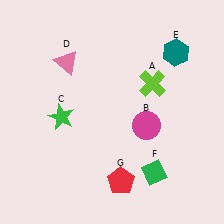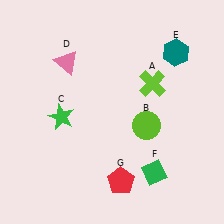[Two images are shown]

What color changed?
The circle (B) changed from magenta in Image 1 to lime in Image 2.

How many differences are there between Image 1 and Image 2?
There is 1 difference between the two images.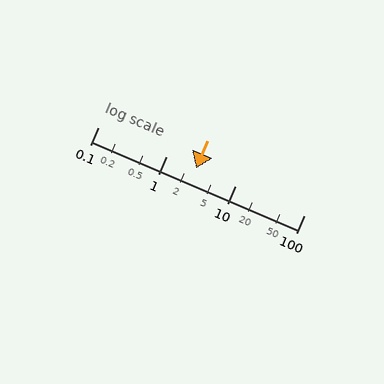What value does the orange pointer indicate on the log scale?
The pointer indicates approximately 2.7.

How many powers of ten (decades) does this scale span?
The scale spans 3 decades, from 0.1 to 100.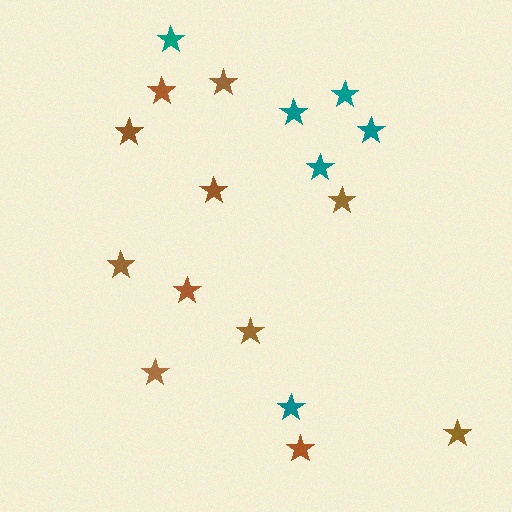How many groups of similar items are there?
There are 2 groups: one group of teal stars (6) and one group of brown stars (11).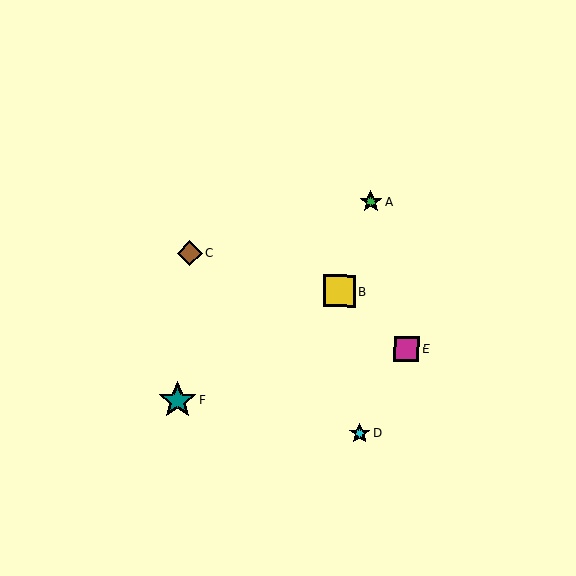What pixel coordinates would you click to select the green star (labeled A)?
Click at (370, 202) to select the green star A.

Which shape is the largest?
The teal star (labeled F) is the largest.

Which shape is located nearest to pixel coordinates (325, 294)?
The yellow square (labeled B) at (339, 291) is nearest to that location.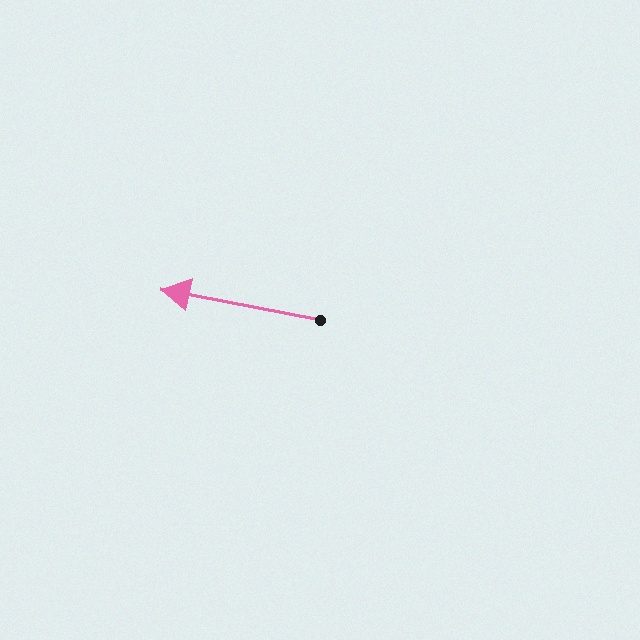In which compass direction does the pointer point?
West.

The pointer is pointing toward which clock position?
Roughly 9 o'clock.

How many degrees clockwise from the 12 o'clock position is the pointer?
Approximately 281 degrees.